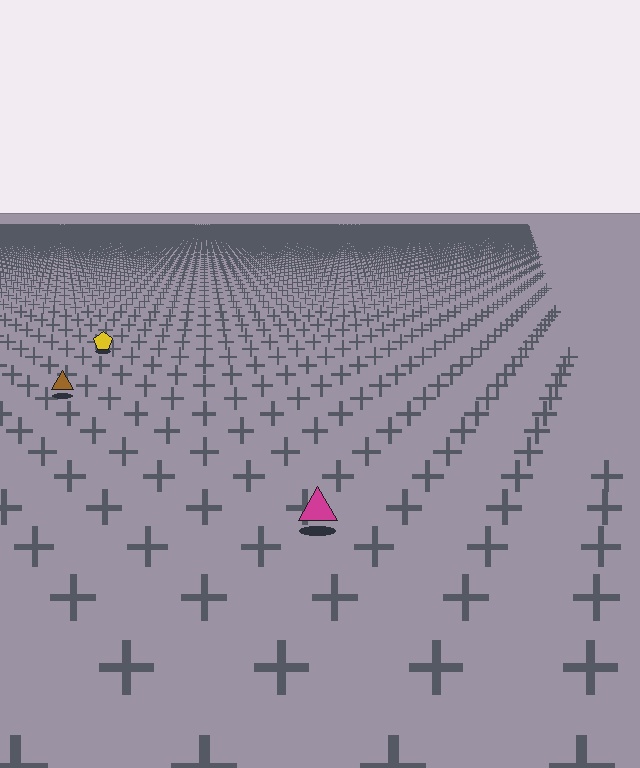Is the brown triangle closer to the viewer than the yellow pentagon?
Yes. The brown triangle is closer — you can tell from the texture gradient: the ground texture is coarser near it.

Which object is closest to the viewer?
The magenta triangle is closest. The texture marks near it are larger and more spread out.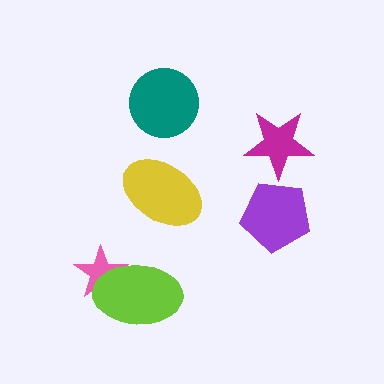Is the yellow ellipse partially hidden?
No, no other shape covers it.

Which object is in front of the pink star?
The lime ellipse is in front of the pink star.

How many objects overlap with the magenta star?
0 objects overlap with the magenta star.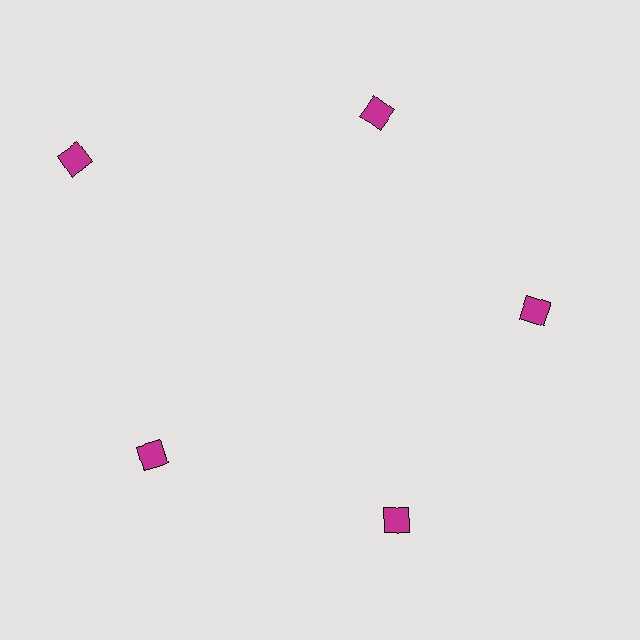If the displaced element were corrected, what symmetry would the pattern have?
It would have 5-fold rotational symmetry — the pattern would map onto itself every 72 degrees.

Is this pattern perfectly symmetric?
No. The 5 magenta diamonds are arranged in a ring, but one element near the 10 o'clock position is pushed outward from the center, breaking the 5-fold rotational symmetry.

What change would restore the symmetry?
The symmetry would be restored by moving it inward, back onto the ring so that all 5 diamonds sit at equal angles and equal distance from the center.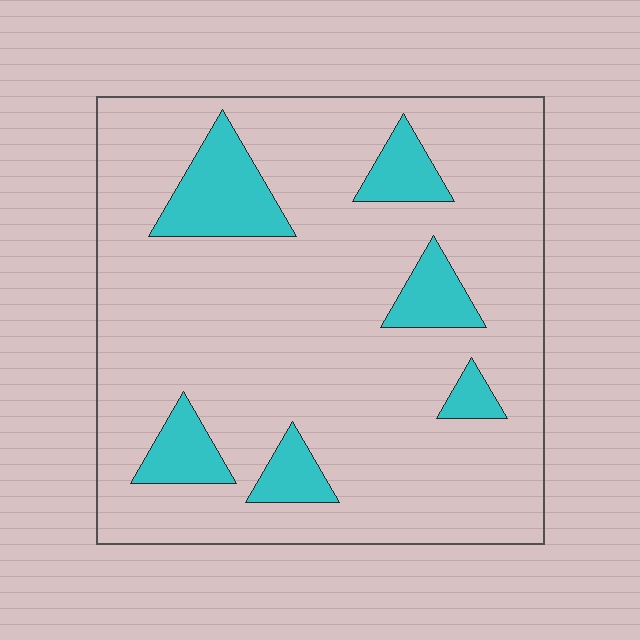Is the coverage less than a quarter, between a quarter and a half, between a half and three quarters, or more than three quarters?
Less than a quarter.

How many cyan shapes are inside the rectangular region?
6.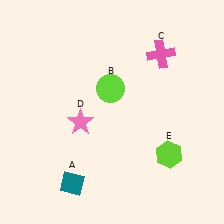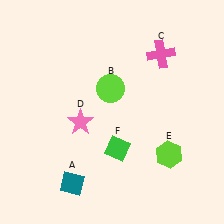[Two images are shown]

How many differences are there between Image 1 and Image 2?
There is 1 difference between the two images.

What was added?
A green diamond (F) was added in Image 2.